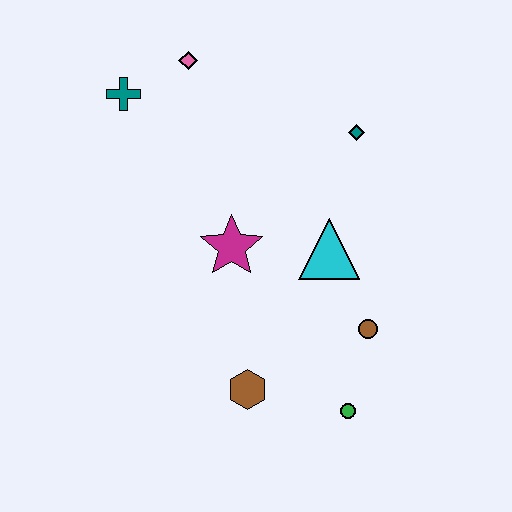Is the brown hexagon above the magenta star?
No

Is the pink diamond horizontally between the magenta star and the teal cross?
Yes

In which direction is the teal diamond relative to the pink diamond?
The teal diamond is to the right of the pink diamond.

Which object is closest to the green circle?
The brown circle is closest to the green circle.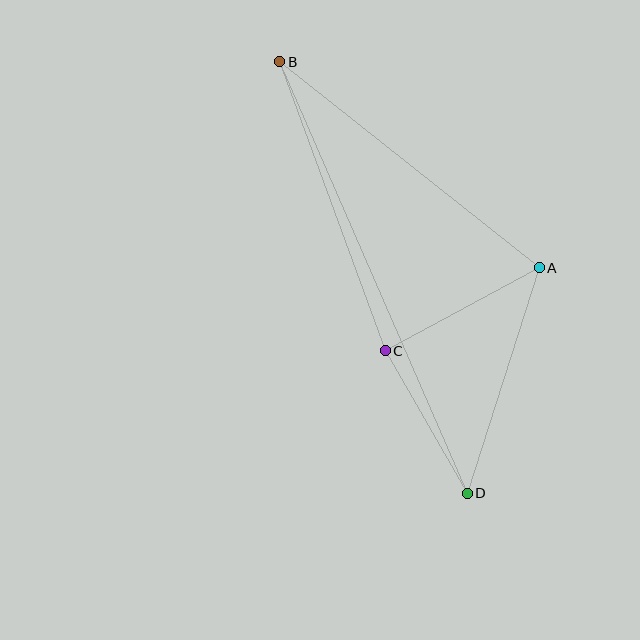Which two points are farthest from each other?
Points B and D are farthest from each other.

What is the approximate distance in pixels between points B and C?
The distance between B and C is approximately 308 pixels.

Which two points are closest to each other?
Points C and D are closest to each other.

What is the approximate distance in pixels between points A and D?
The distance between A and D is approximately 237 pixels.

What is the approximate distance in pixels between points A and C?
The distance between A and C is approximately 175 pixels.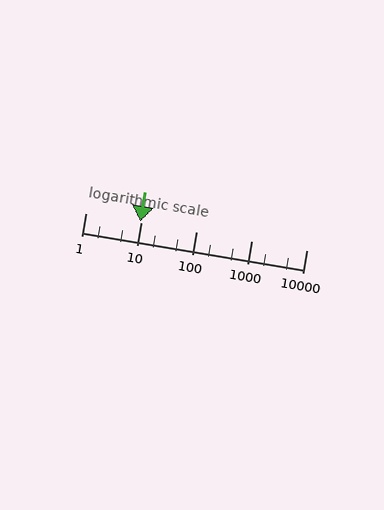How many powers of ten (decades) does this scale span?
The scale spans 4 decades, from 1 to 10000.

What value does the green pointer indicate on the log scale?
The pointer indicates approximately 9.6.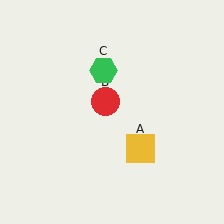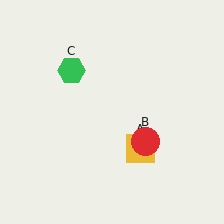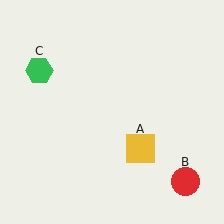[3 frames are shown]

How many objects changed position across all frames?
2 objects changed position: red circle (object B), green hexagon (object C).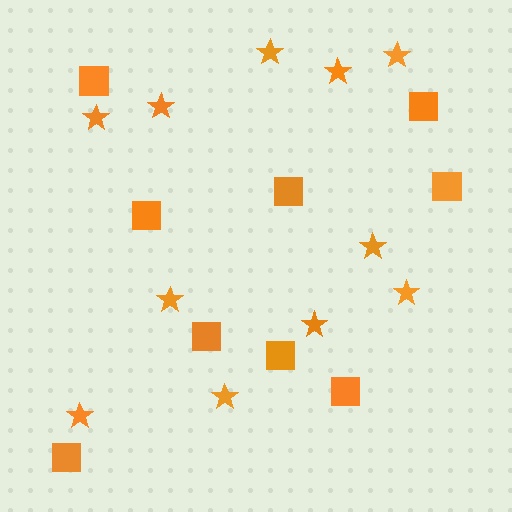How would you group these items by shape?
There are 2 groups: one group of squares (9) and one group of stars (11).